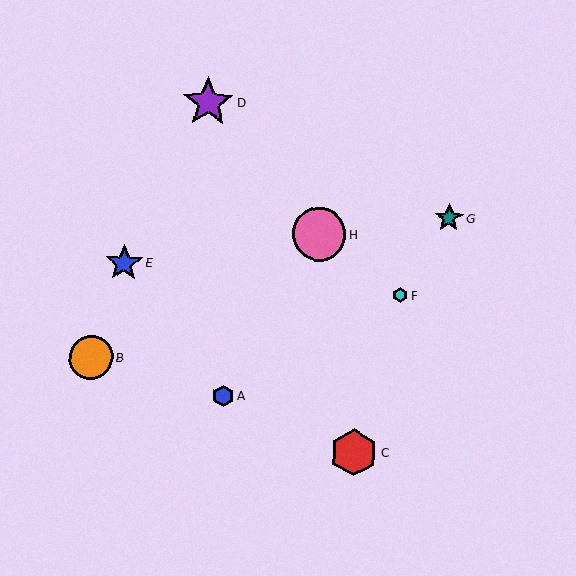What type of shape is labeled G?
Shape G is a teal star.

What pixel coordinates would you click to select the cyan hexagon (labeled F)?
Click at (400, 295) to select the cyan hexagon F.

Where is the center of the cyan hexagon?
The center of the cyan hexagon is at (400, 295).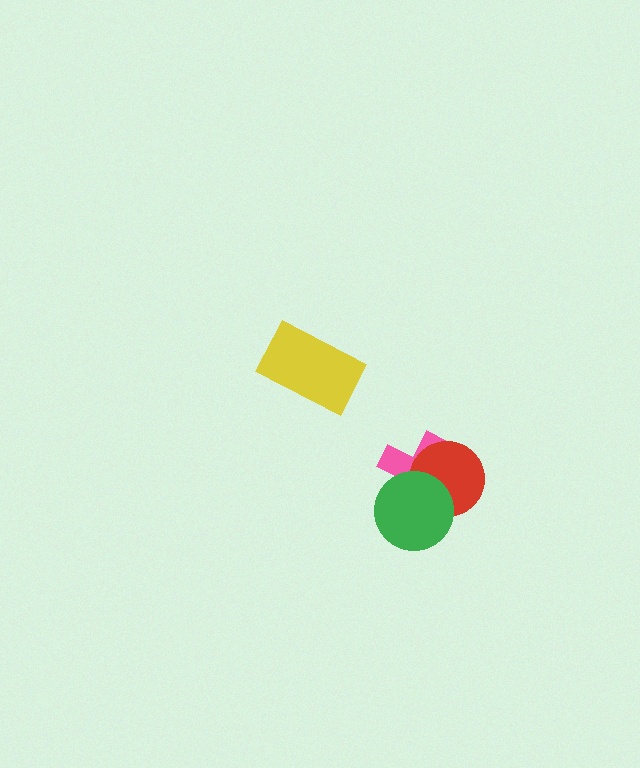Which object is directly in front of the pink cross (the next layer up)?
The red circle is directly in front of the pink cross.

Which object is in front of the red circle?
The green circle is in front of the red circle.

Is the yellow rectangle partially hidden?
No, no other shape covers it.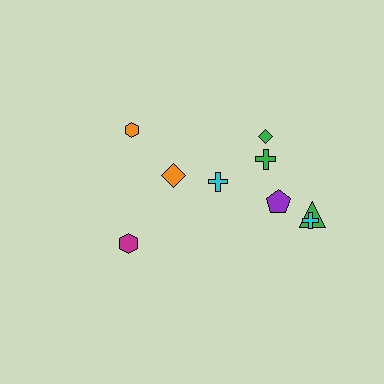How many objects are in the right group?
There are 6 objects.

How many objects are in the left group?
There are 3 objects.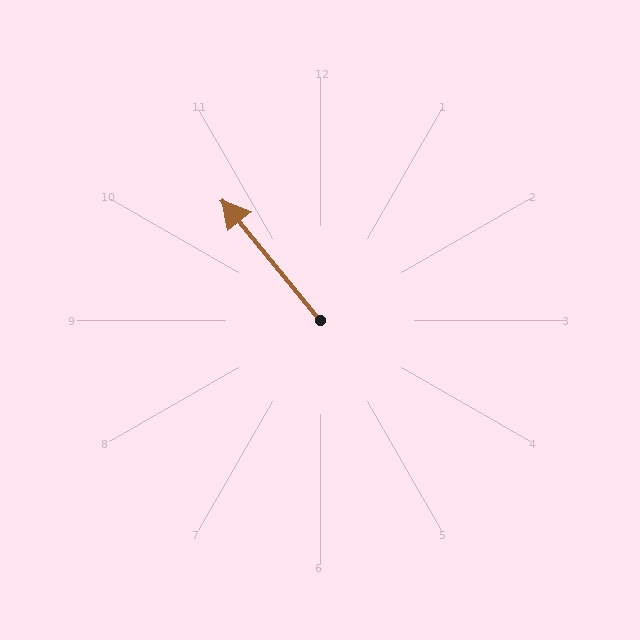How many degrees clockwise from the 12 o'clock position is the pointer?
Approximately 321 degrees.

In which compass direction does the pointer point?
Northwest.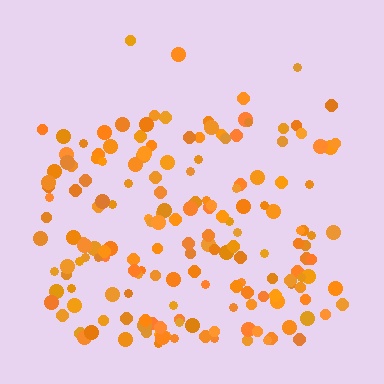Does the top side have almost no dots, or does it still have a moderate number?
Still a moderate number, just noticeably fewer than the bottom.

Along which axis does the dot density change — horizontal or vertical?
Vertical.